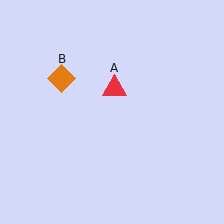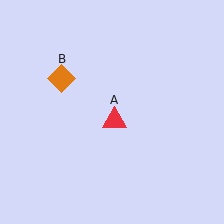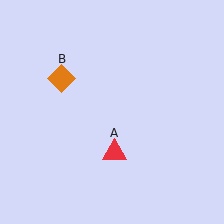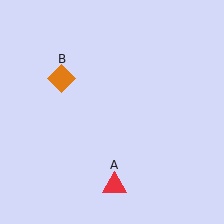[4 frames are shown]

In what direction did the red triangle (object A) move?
The red triangle (object A) moved down.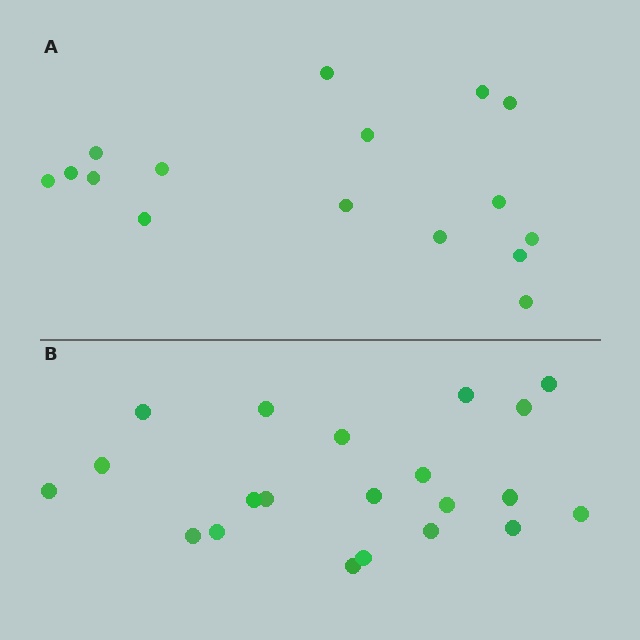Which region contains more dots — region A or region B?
Region B (the bottom region) has more dots.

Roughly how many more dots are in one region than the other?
Region B has about 5 more dots than region A.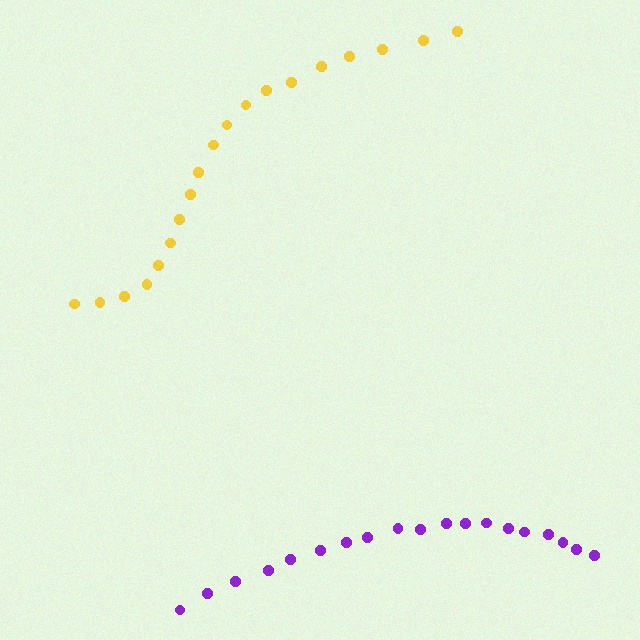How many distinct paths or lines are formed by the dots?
There are 2 distinct paths.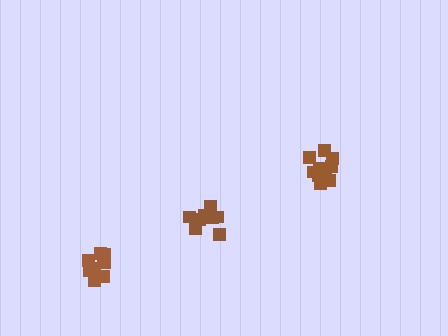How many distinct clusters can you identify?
There are 3 distinct clusters.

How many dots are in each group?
Group 1: 11 dots, Group 2: 9 dots, Group 3: 10 dots (30 total).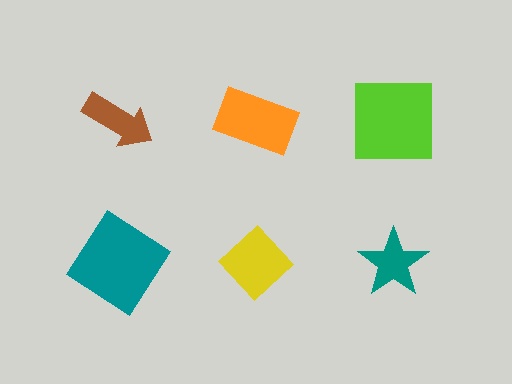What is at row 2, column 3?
A teal star.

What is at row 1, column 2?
An orange rectangle.